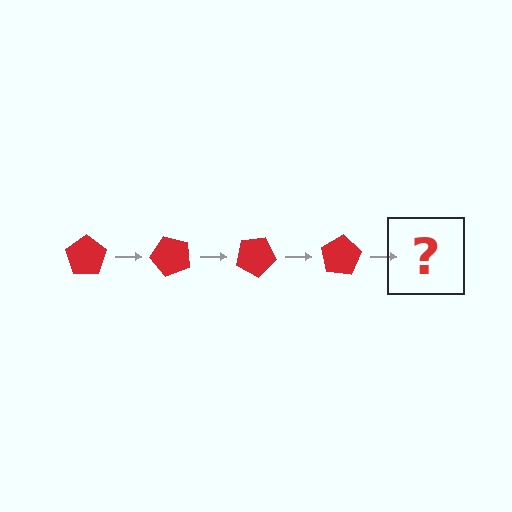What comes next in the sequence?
The next element should be a red pentagon rotated 200 degrees.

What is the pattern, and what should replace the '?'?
The pattern is that the pentagon rotates 50 degrees each step. The '?' should be a red pentagon rotated 200 degrees.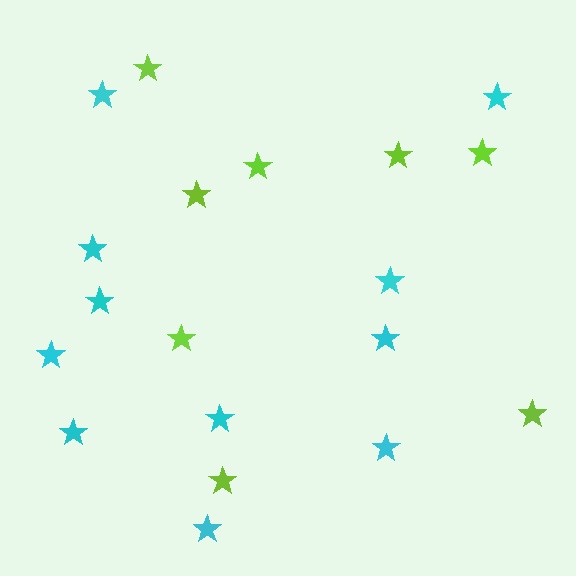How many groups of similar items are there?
There are 2 groups: one group of cyan stars (11) and one group of lime stars (8).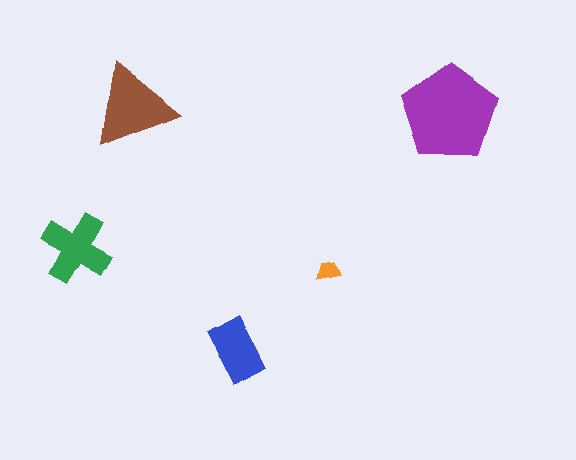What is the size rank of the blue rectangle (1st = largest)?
4th.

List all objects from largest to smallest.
The purple pentagon, the brown triangle, the green cross, the blue rectangle, the orange trapezoid.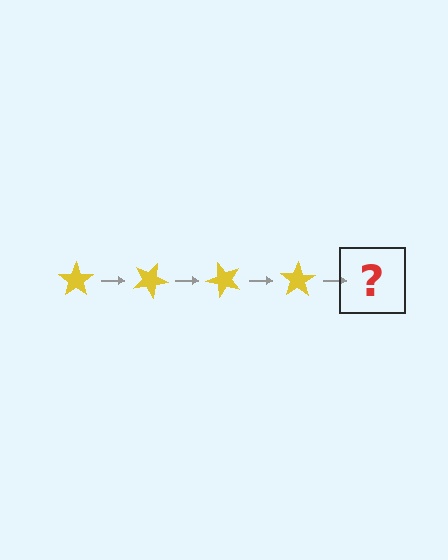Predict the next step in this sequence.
The next step is a yellow star rotated 100 degrees.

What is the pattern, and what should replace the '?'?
The pattern is that the star rotates 25 degrees each step. The '?' should be a yellow star rotated 100 degrees.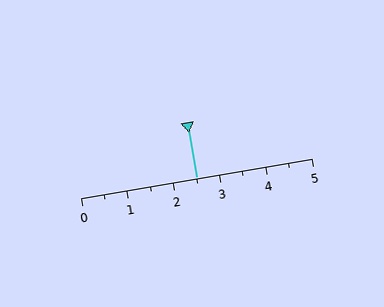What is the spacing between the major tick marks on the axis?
The major ticks are spaced 1 apart.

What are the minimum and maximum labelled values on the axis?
The axis runs from 0 to 5.